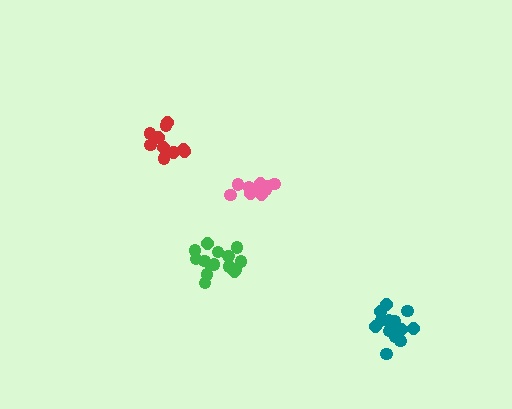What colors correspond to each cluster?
The clusters are colored: teal, pink, red, green.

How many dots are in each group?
Group 1: 13 dots, Group 2: 10 dots, Group 3: 10 dots, Group 4: 15 dots (48 total).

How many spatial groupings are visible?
There are 4 spatial groupings.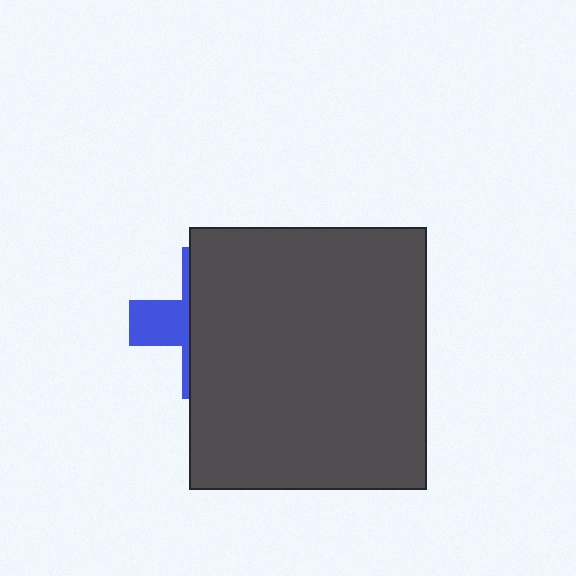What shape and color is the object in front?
The object in front is a dark gray rectangle.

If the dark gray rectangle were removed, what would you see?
You would see the complete blue cross.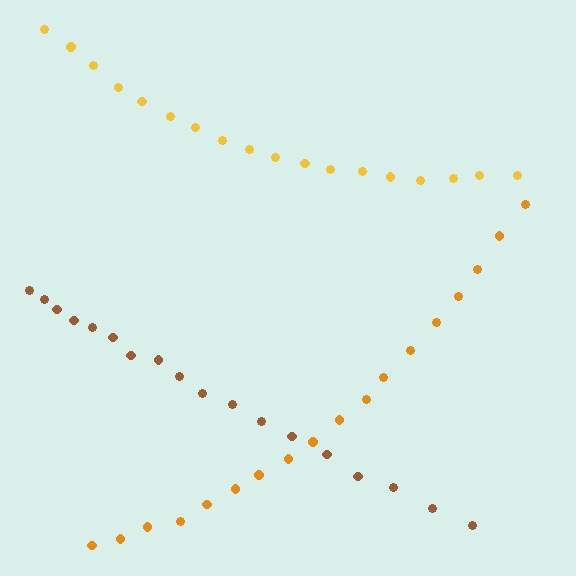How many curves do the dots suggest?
There are 3 distinct paths.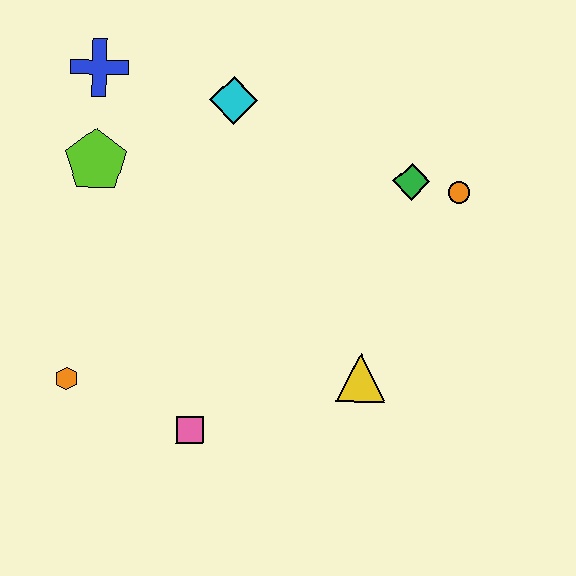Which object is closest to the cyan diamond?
The blue cross is closest to the cyan diamond.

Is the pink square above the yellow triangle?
No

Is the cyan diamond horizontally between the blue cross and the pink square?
No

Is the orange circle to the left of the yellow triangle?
No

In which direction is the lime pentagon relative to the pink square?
The lime pentagon is above the pink square.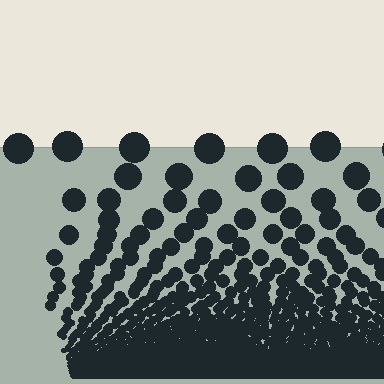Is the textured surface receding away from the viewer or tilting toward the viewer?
The surface appears to tilt toward the viewer. Texture elements get larger and sparser toward the top.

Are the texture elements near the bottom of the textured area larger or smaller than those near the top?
Smaller. The gradient is inverted — elements near the bottom are smaller and denser.